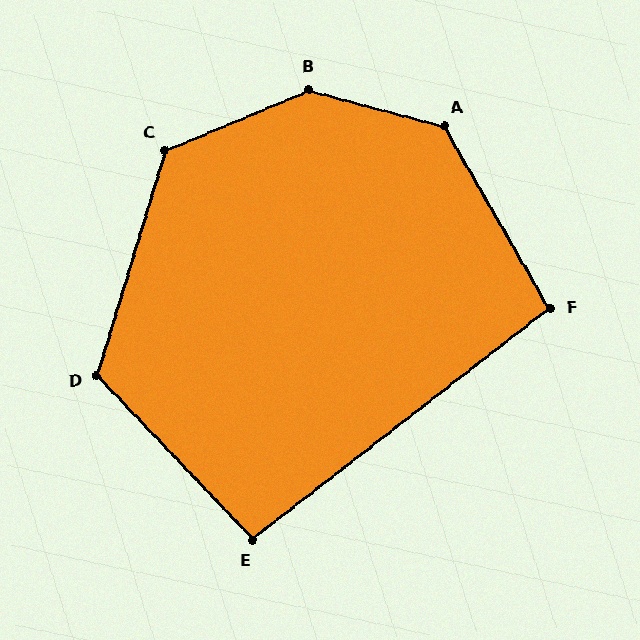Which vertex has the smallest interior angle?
E, at approximately 96 degrees.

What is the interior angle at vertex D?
Approximately 120 degrees (obtuse).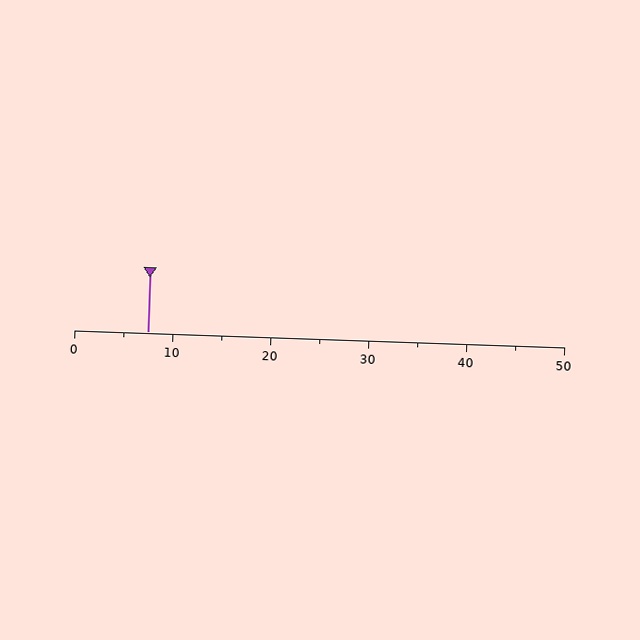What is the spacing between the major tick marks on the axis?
The major ticks are spaced 10 apart.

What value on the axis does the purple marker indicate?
The marker indicates approximately 7.5.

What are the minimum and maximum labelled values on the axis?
The axis runs from 0 to 50.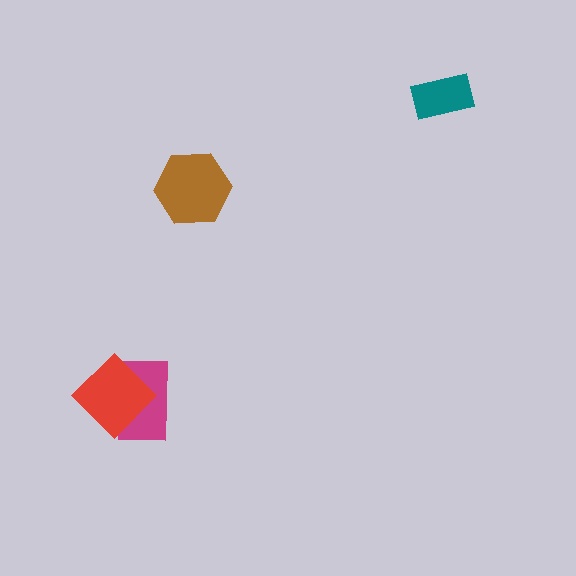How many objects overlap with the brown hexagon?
0 objects overlap with the brown hexagon.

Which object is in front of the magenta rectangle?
The red diamond is in front of the magenta rectangle.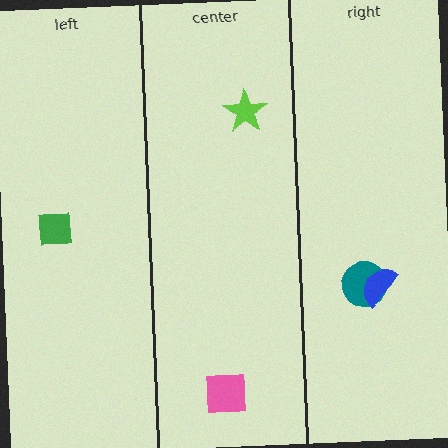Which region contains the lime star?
The center region.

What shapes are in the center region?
The pink square, the lime star.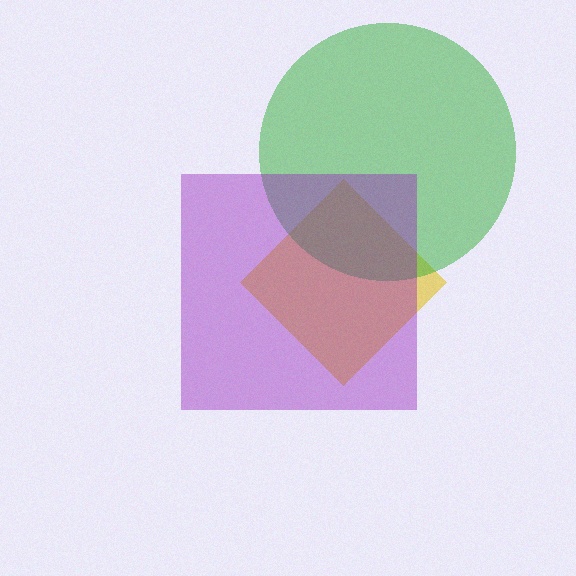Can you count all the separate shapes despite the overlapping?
Yes, there are 3 separate shapes.